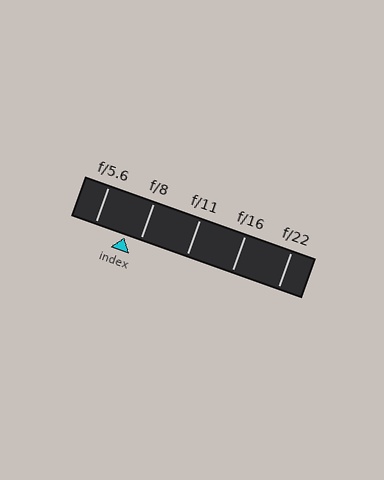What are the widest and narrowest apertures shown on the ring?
The widest aperture shown is f/5.6 and the narrowest is f/22.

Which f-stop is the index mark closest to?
The index mark is closest to f/8.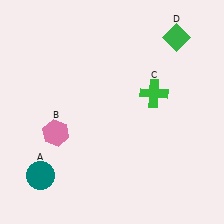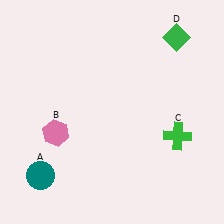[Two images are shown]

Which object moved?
The green cross (C) moved down.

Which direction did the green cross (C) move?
The green cross (C) moved down.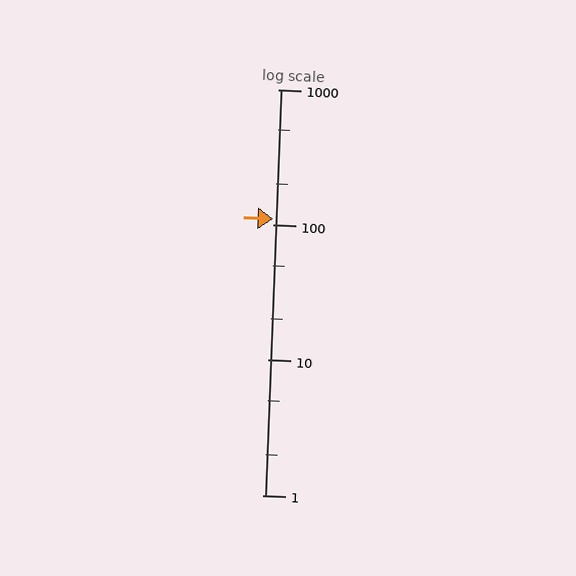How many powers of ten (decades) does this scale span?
The scale spans 3 decades, from 1 to 1000.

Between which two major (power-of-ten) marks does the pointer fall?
The pointer is between 100 and 1000.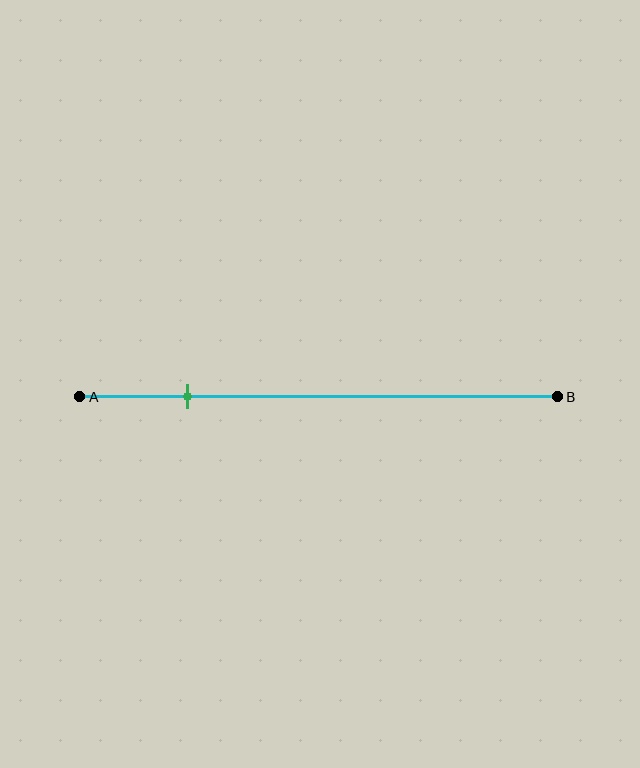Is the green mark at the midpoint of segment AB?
No, the mark is at about 25% from A, not at the 50% midpoint.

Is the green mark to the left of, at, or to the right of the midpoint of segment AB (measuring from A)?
The green mark is to the left of the midpoint of segment AB.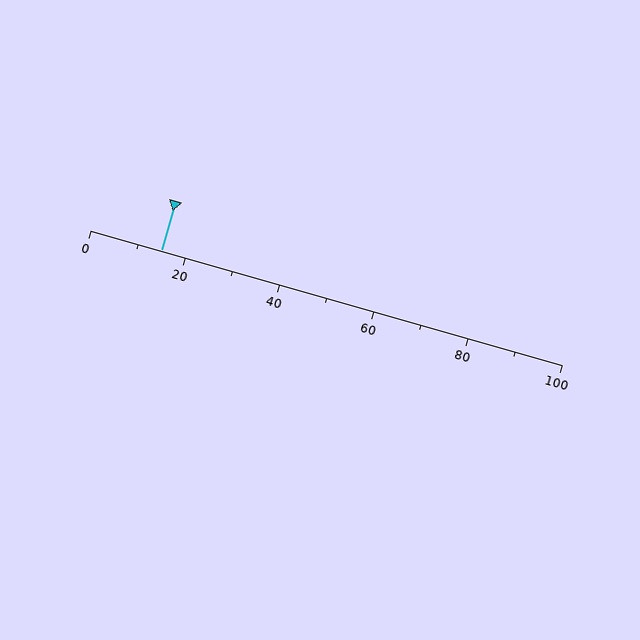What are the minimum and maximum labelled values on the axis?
The axis runs from 0 to 100.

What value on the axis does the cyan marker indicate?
The marker indicates approximately 15.